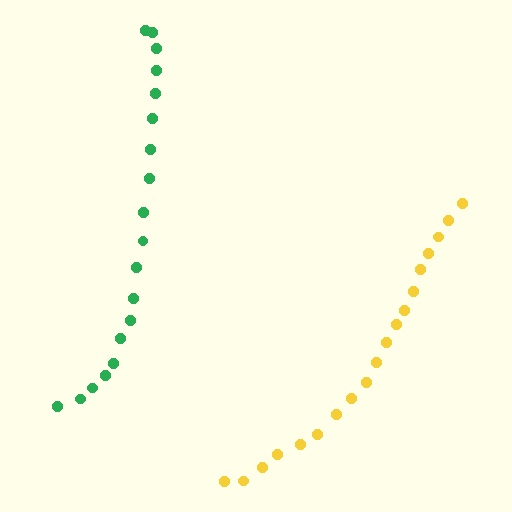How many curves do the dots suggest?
There are 2 distinct paths.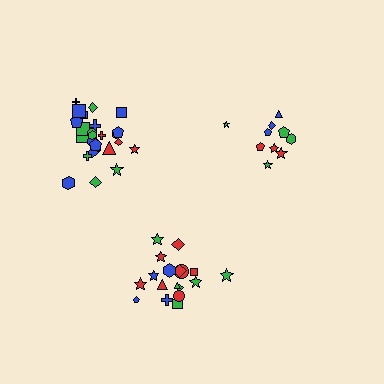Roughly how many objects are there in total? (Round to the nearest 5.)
Roughly 55 objects in total.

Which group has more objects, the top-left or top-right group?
The top-left group.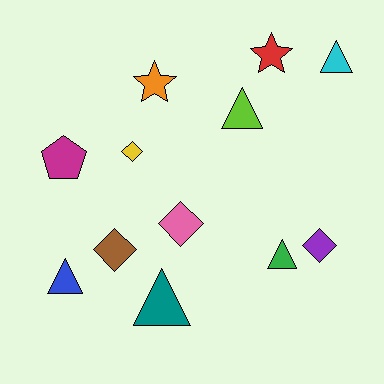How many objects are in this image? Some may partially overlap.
There are 12 objects.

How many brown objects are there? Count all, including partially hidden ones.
There is 1 brown object.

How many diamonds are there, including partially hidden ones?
There are 4 diamonds.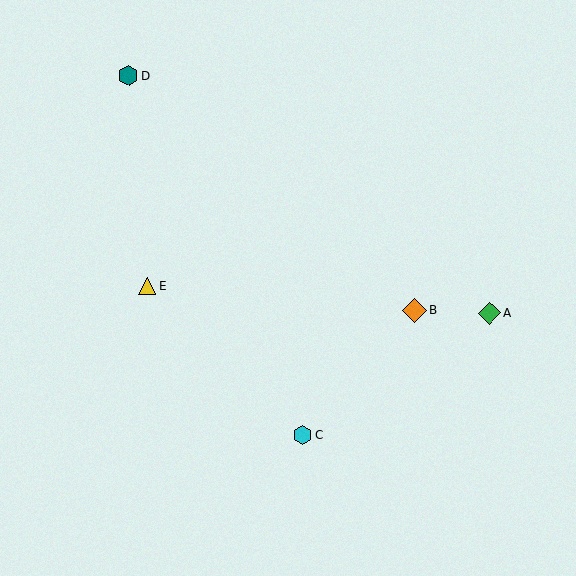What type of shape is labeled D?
Shape D is a teal hexagon.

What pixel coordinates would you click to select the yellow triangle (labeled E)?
Click at (147, 286) to select the yellow triangle E.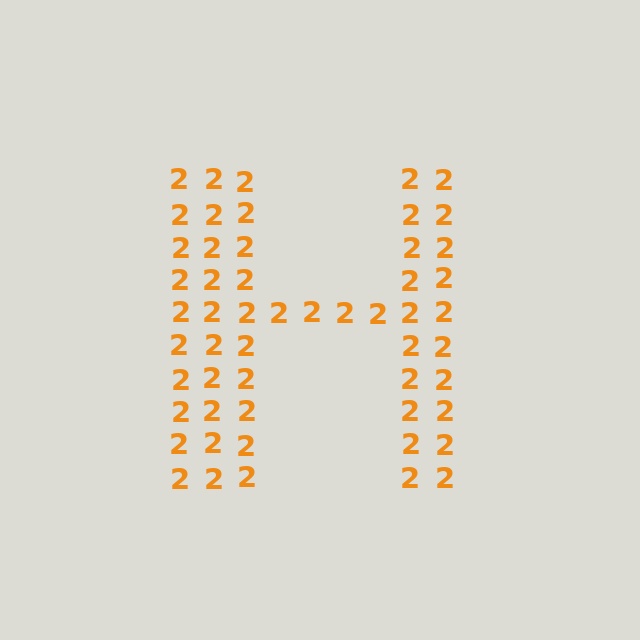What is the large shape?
The large shape is the letter H.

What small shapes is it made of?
It is made of small digit 2's.